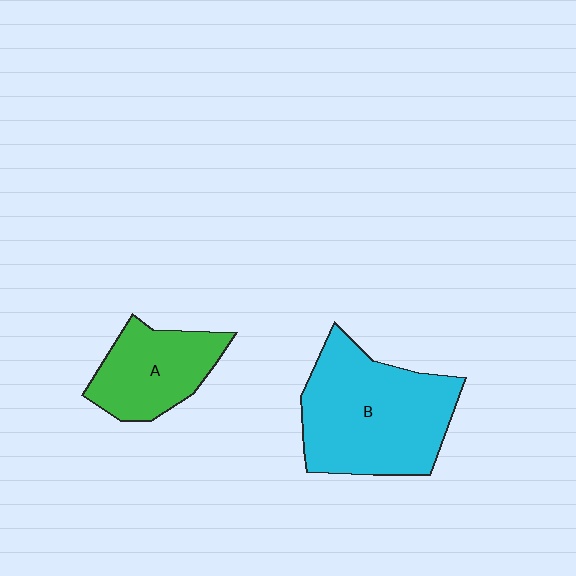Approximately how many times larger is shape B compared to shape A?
Approximately 1.8 times.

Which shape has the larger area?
Shape B (cyan).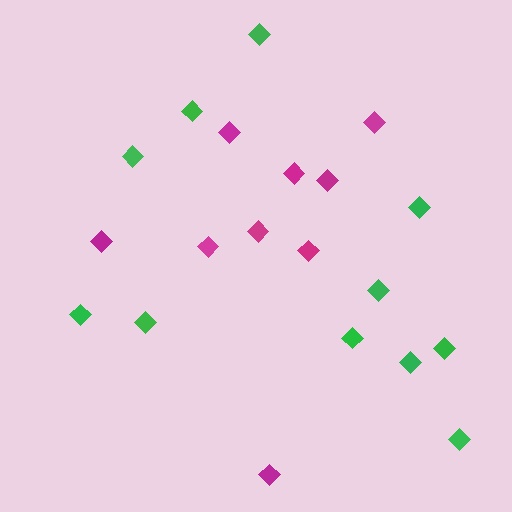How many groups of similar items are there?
There are 2 groups: one group of magenta diamonds (9) and one group of green diamonds (11).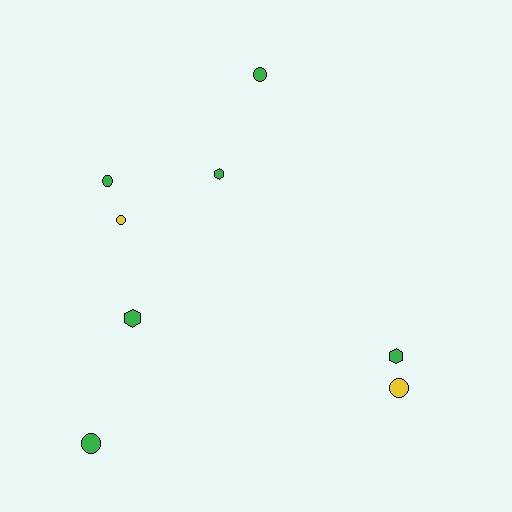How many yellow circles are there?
There are 2 yellow circles.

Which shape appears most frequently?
Circle, with 5 objects.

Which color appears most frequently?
Green, with 6 objects.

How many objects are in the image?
There are 8 objects.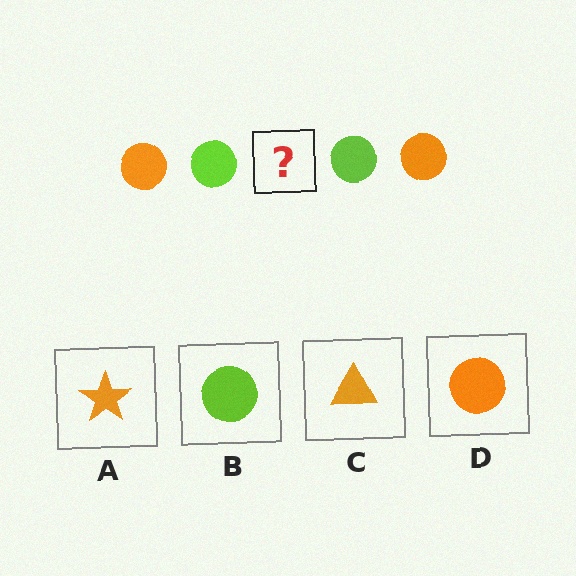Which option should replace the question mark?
Option D.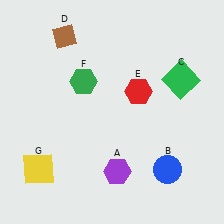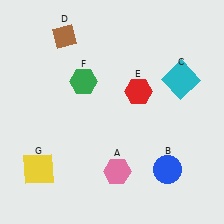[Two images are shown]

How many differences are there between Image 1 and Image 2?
There are 2 differences between the two images.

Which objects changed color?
A changed from purple to pink. C changed from green to cyan.